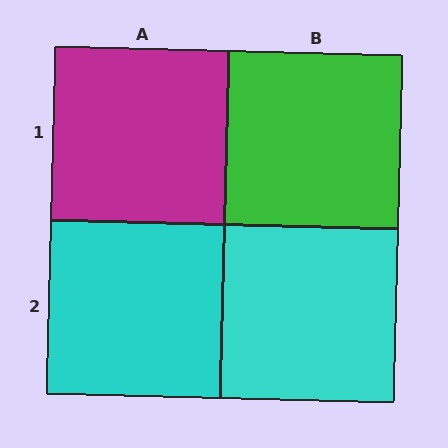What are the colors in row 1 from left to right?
Magenta, green.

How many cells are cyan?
2 cells are cyan.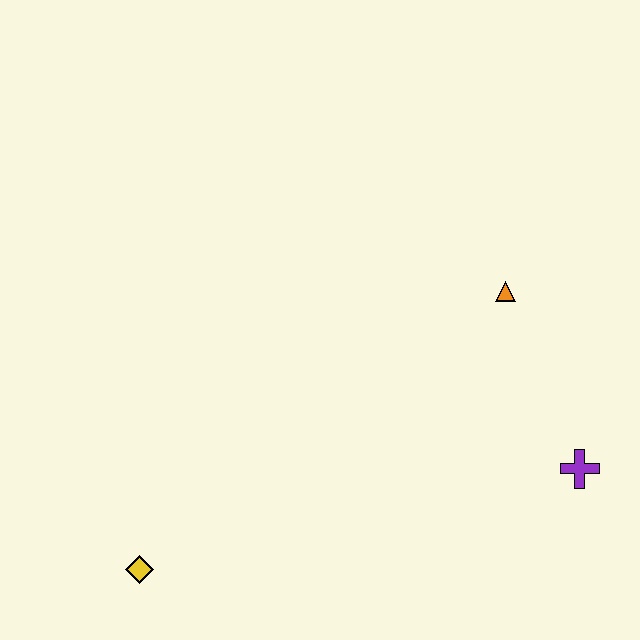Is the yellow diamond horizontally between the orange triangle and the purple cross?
No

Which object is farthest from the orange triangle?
The yellow diamond is farthest from the orange triangle.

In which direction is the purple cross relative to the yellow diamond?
The purple cross is to the right of the yellow diamond.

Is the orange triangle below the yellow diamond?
No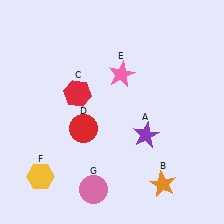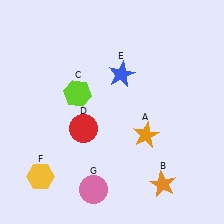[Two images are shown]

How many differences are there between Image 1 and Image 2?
There are 3 differences between the two images.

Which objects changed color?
A changed from purple to orange. C changed from red to lime. E changed from pink to blue.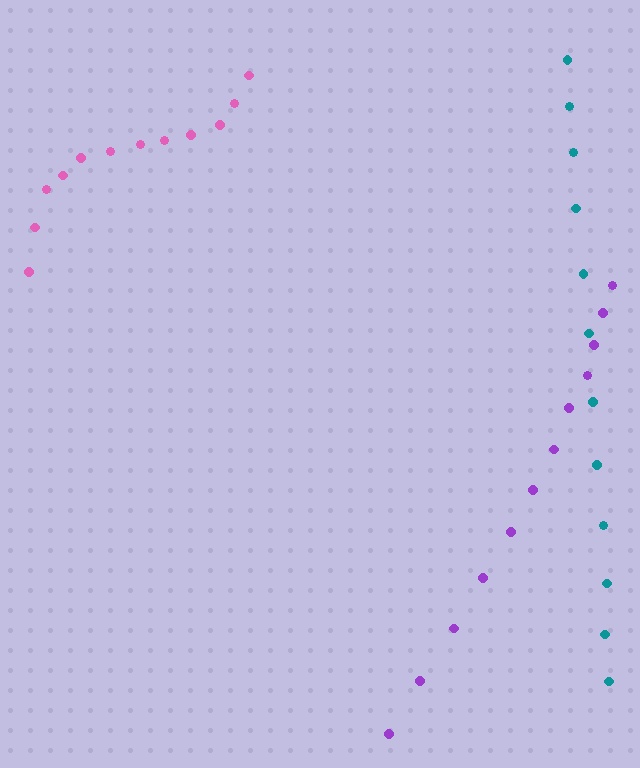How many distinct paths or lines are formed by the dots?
There are 3 distinct paths.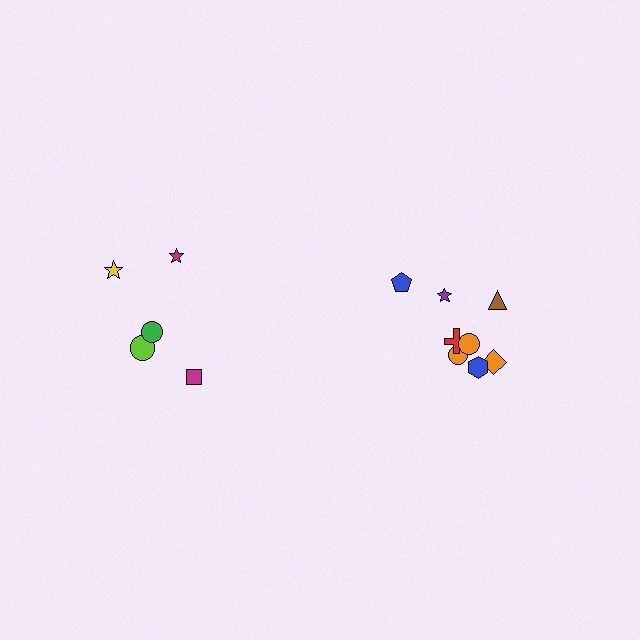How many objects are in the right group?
There are 8 objects.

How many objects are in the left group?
There are 5 objects.